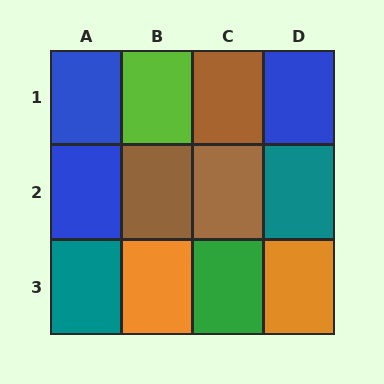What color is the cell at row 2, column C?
Brown.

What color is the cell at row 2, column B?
Brown.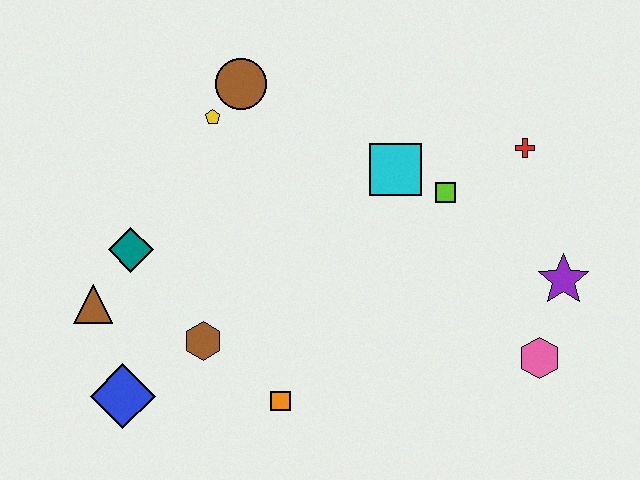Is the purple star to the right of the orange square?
Yes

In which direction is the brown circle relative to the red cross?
The brown circle is to the left of the red cross.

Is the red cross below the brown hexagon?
No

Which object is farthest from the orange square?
The red cross is farthest from the orange square.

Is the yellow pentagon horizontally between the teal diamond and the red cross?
Yes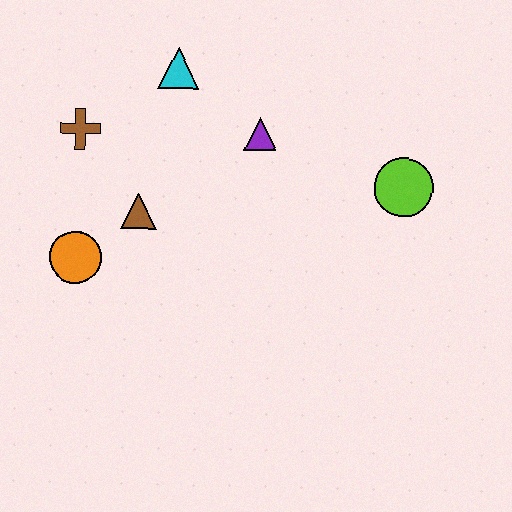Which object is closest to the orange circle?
The brown triangle is closest to the orange circle.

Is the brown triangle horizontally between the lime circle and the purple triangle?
No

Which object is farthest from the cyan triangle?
The lime circle is farthest from the cyan triangle.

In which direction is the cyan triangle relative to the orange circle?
The cyan triangle is above the orange circle.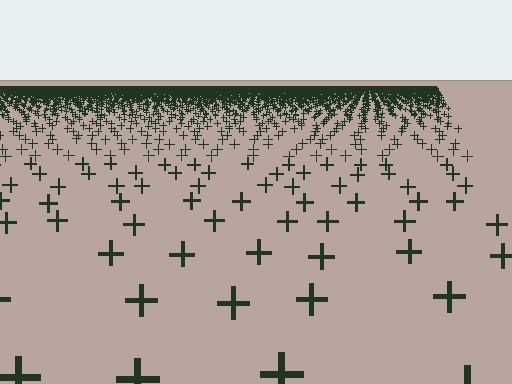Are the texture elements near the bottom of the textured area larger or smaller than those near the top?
Larger. Near the bottom, elements are closer to the viewer and appear at a bigger on-screen size.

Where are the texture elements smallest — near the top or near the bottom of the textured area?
Near the top.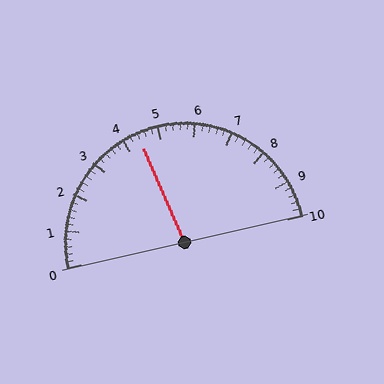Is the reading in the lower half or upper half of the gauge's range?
The reading is in the lower half of the range (0 to 10).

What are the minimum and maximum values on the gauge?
The gauge ranges from 0 to 10.